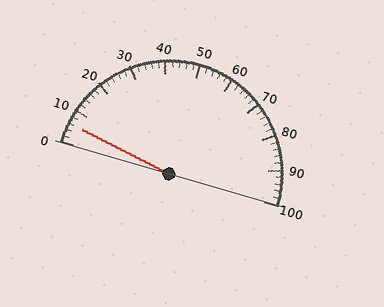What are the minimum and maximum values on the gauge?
The gauge ranges from 0 to 100.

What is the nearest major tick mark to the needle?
The nearest major tick mark is 10.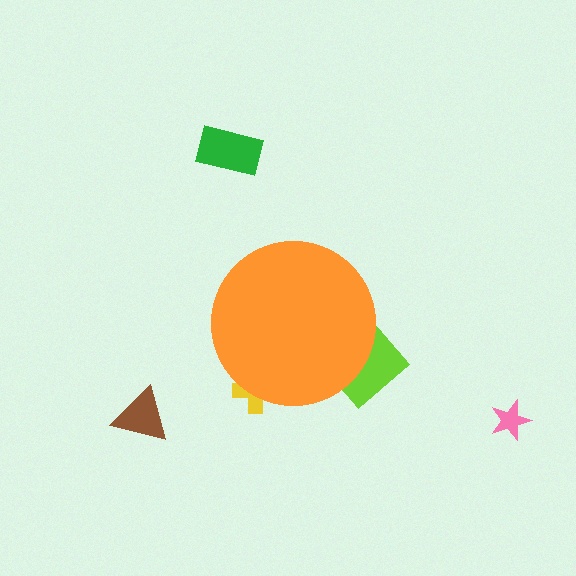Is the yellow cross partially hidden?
Yes, the yellow cross is partially hidden behind the orange circle.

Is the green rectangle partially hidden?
No, the green rectangle is fully visible.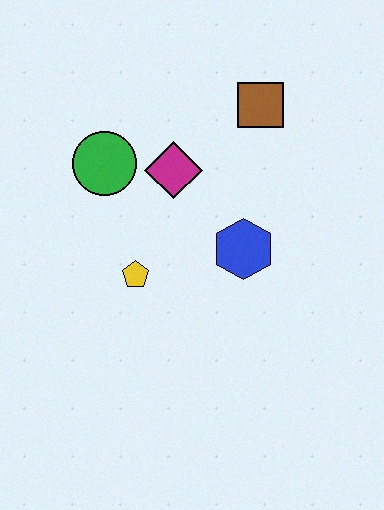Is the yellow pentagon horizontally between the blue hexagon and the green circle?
Yes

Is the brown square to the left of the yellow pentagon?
No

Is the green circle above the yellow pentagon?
Yes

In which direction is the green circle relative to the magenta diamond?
The green circle is to the left of the magenta diamond.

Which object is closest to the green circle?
The magenta diamond is closest to the green circle.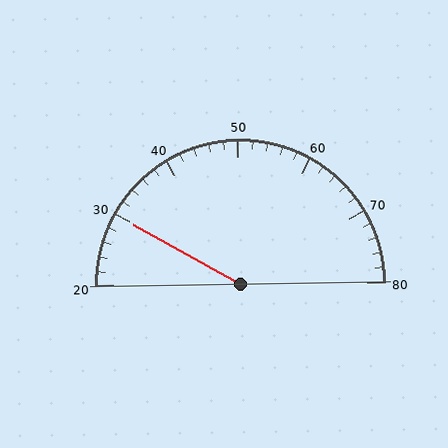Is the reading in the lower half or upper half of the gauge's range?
The reading is in the lower half of the range (20 to 80).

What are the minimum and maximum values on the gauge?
The gauge ranges from 20 to 80.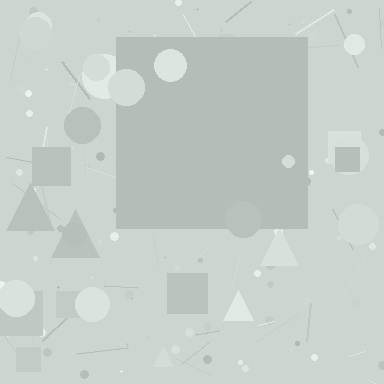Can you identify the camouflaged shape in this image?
The camouflaged shape is a square.